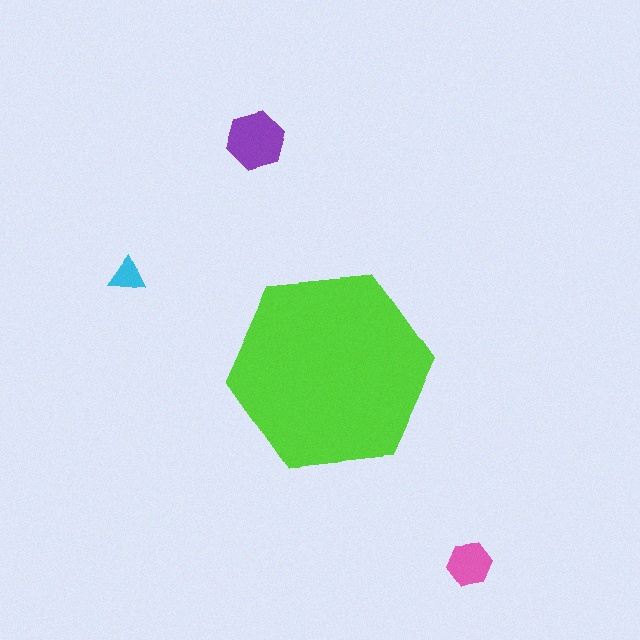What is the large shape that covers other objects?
A lime hexagon.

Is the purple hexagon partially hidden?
No, the purple hexagon is fully visible.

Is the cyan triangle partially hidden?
No, the cyan triangle is fully visible.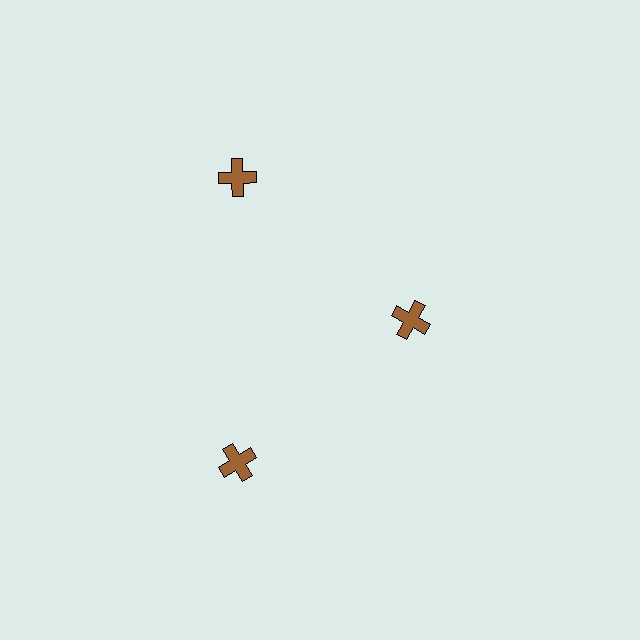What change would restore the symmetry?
The symmetry would be restored by moving it outward, back onto the ring so that all 3 crosses sit at equal angles and equal distance from the center.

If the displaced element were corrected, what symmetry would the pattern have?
It would have 3-fold rotational symmetry — the pattern would map onto itself every 120 degrees.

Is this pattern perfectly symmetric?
No. The 3 brown crosses are arranged in a ring, but one element near the 3 o'clock position is pulled inward toward the center, breaking the 3-fold rotational symmetry.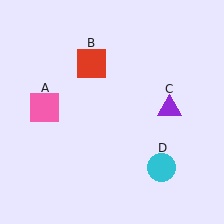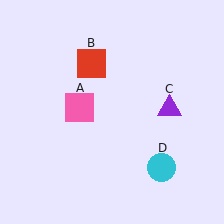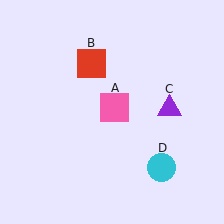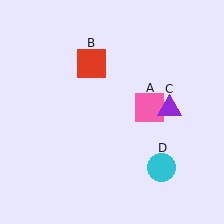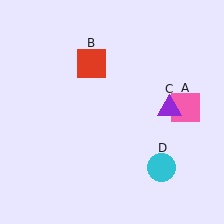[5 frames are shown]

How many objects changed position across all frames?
1 object changed position: pink square (object A).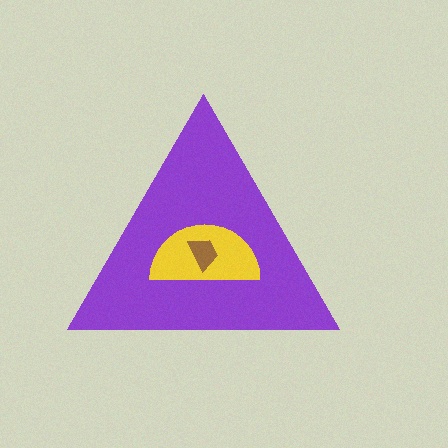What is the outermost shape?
The purple triangle.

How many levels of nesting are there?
3.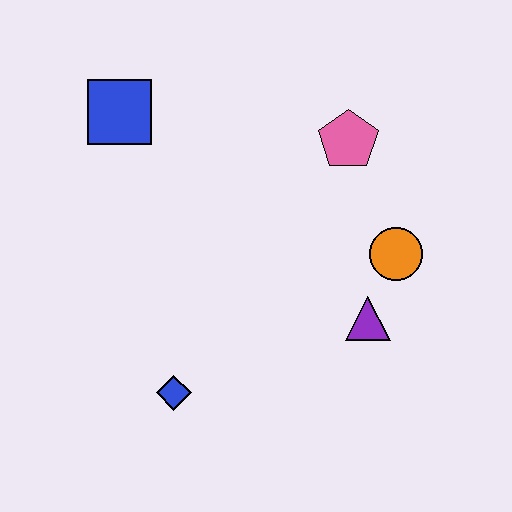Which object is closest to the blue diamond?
The purple triangle is closest to the blue diamond.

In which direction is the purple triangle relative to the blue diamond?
The purple triangle is to the right of the blue diamond.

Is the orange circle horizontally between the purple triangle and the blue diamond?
No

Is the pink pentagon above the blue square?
No